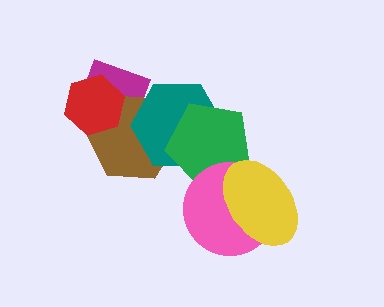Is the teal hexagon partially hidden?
Yes, it is partially covered by another shape.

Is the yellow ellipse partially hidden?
No, no other shape covers it.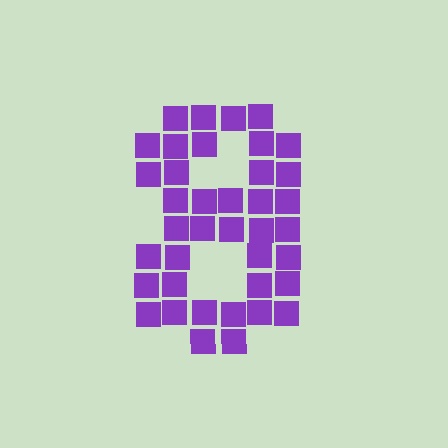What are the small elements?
The small elements are squares.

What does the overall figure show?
The overall figure shows the digit 8.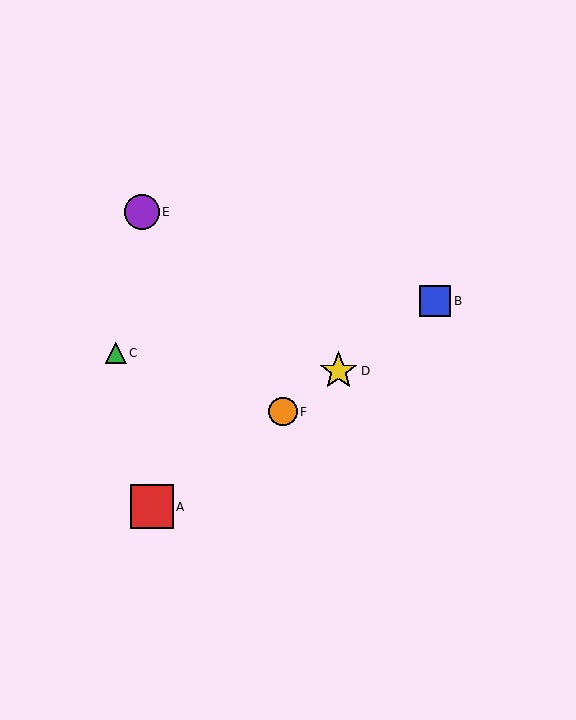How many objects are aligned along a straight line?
4 objects (A, B, D, F) are aligned along a straight line.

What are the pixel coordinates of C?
Object C is at (116, 353).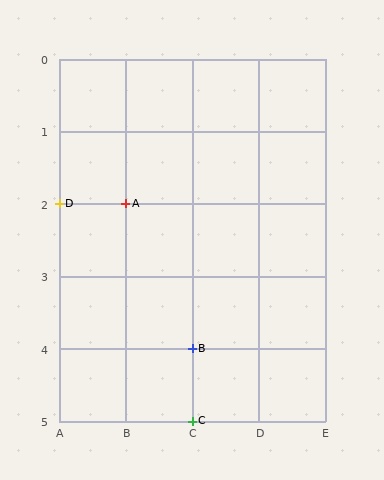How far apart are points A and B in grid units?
Points A and B are 1 column and 2 rows apart (about 2.2 grid units diagonally).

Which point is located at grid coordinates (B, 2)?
Point A is at (B, 2).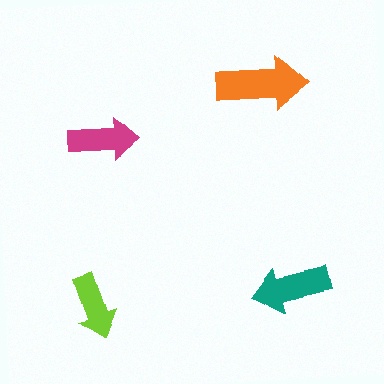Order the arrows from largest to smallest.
the orange one, the teal one, the magenta one, the lime one.